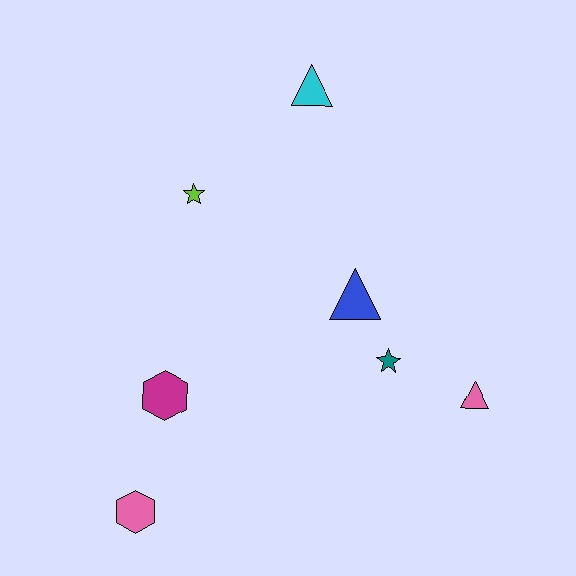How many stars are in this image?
There are 2 stars.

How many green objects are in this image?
There are no green objects.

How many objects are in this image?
There are 7 objects.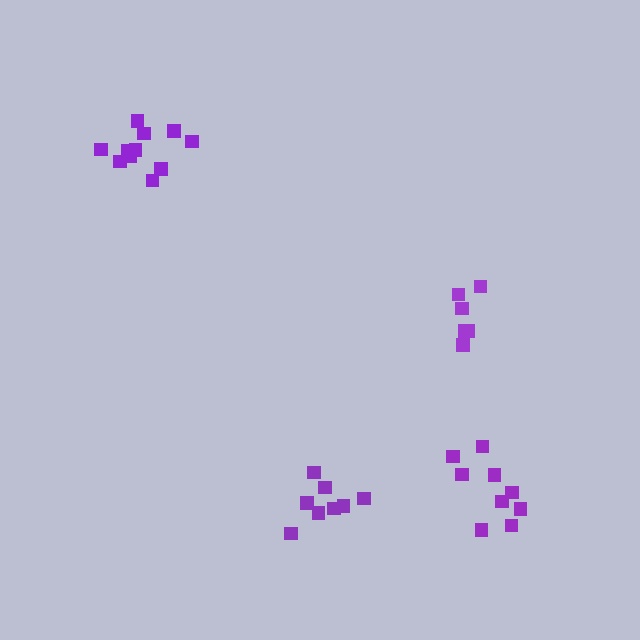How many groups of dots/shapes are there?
There are 4 groups.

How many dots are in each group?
Group 1: 11 dots, Group 2: 6 dots, Group 3: 8 dots, Group 4: 9 dots (34 total).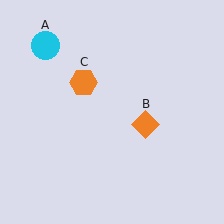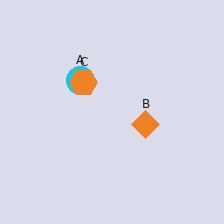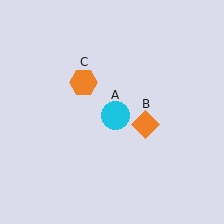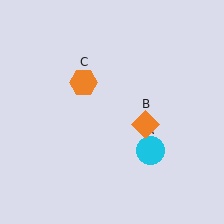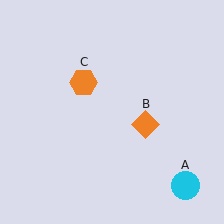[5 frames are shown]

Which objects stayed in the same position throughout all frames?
Orange diamond (object B) and orange hexagon (object C) remained stationary.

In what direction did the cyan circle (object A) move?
The cyan circle (object A) moved down and to the right.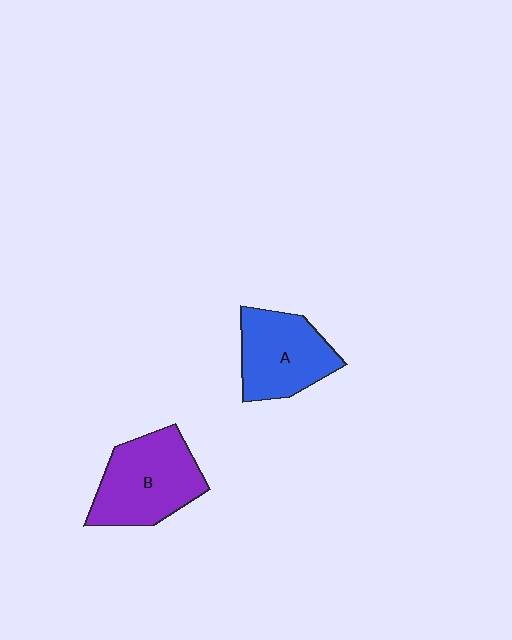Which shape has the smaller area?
Shape A (blue).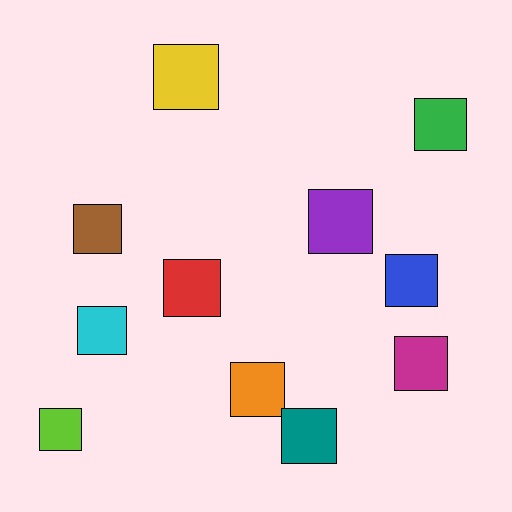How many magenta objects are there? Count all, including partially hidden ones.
There is 1 magenta object.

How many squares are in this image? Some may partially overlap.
There are 11 squares.